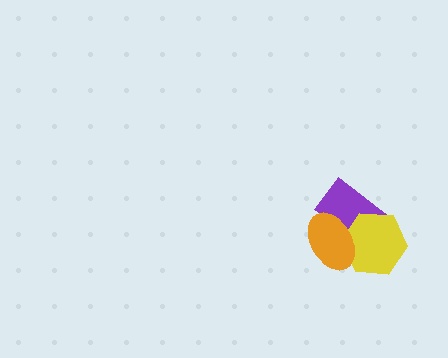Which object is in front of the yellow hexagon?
The orange ellipse is in front of the yellow hexagon.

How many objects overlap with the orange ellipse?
2 objects overlap with the orange ellipse.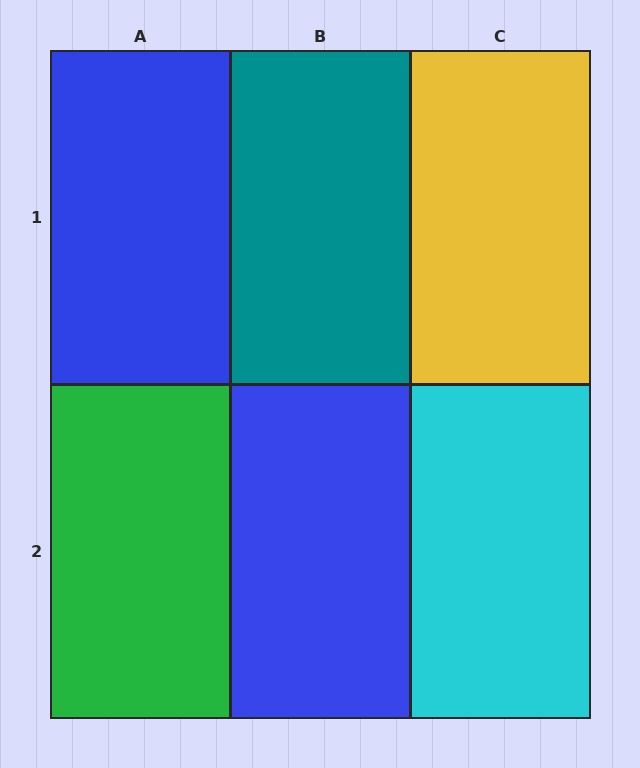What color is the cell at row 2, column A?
Green.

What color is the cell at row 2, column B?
Blue.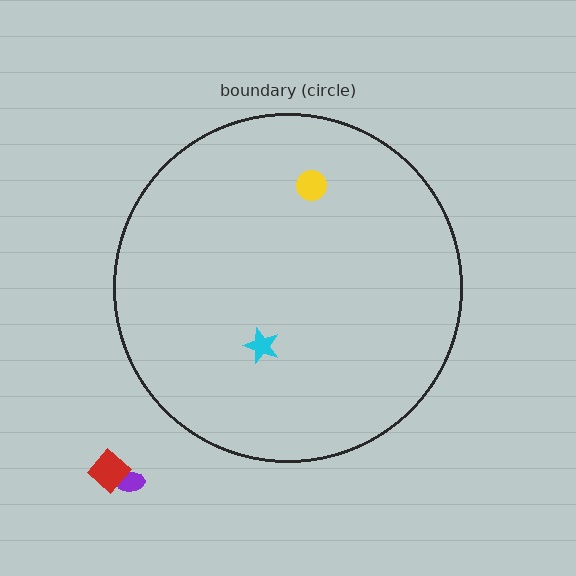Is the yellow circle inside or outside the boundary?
Inside.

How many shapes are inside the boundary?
2 inside, 2 outside.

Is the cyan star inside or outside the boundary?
Inside.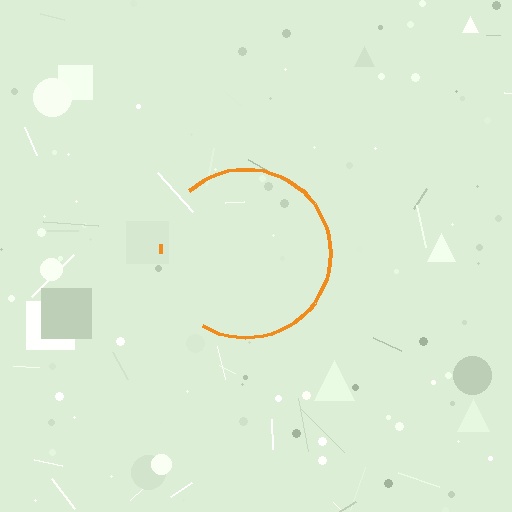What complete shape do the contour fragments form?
The contour fragments form a circle.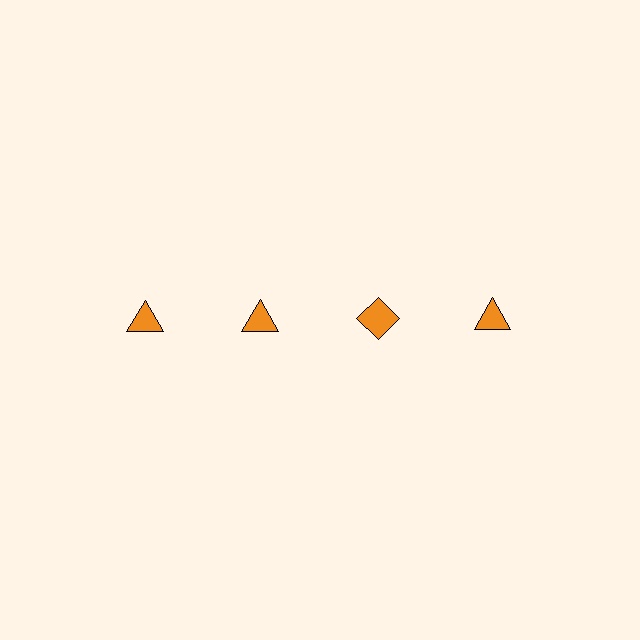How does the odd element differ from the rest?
It has a different shape: diamond instead of triangle.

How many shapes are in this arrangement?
There are 4 shapes arranged in a grid pattern.